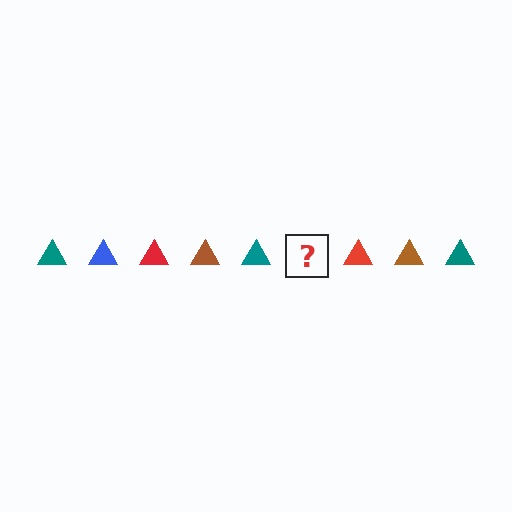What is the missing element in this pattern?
The missing element is a blue triangle.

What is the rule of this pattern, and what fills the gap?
The rule is that the pattern cycles through teal, blue, red, brown triangles. The gap should be filled with a blue triangle.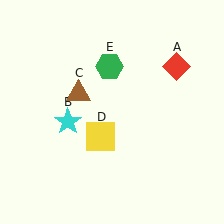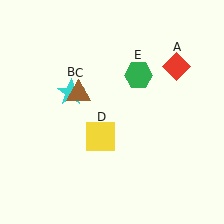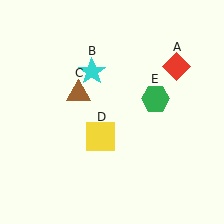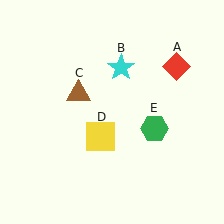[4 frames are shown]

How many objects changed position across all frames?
2 objects changed position: cyan star (object B), green hexagon (object E).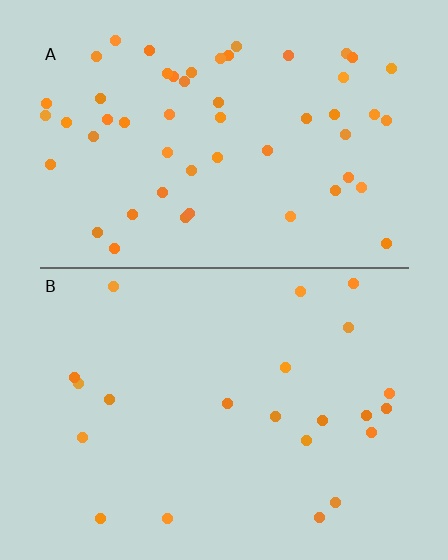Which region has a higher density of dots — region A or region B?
A (the top).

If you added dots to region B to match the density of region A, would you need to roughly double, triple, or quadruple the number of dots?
Approximately double.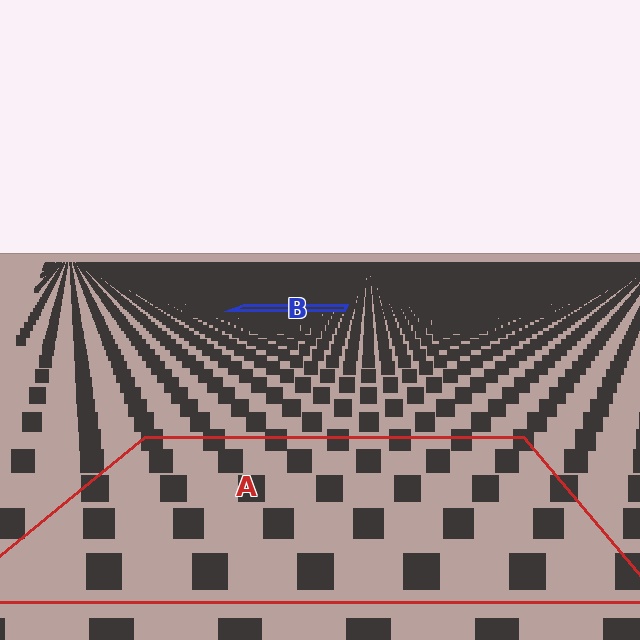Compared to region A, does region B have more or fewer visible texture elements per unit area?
Region B has more texture elements per unit area — they are packed more densely because it is farther away.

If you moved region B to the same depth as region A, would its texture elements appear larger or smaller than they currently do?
They would appear larger. At a closer depth, the same texture elements are projected at a bigger on-screen size.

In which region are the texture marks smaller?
The texture marks are smaller in region B, because it is farther away.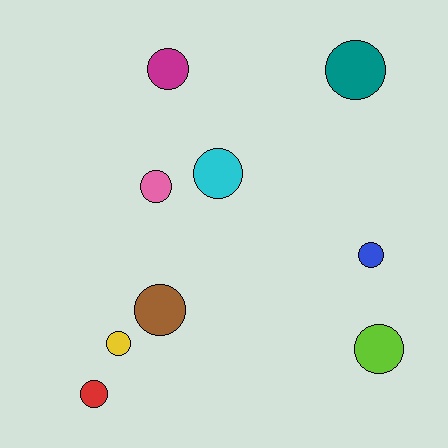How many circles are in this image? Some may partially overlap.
There are 9 circles.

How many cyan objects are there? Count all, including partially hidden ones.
There is 1 cyan object.